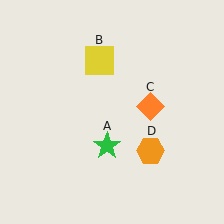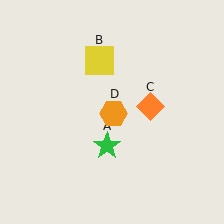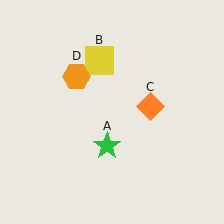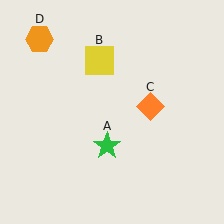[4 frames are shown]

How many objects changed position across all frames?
1 object changed position: orange hexagon (object D).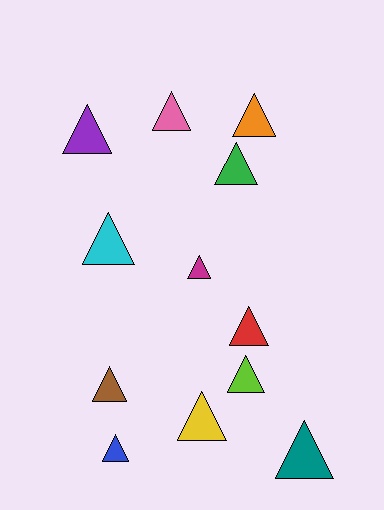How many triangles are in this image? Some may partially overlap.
There are 12 triangles.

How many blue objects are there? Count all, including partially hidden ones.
There is 1 blue object.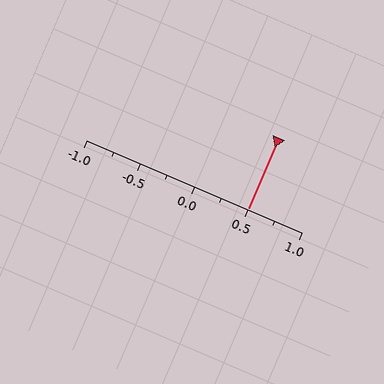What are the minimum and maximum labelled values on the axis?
The axis runs from -1.0 to 1.0.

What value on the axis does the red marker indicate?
The marker indicates approximately 0.5.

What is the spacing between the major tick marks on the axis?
The major ticks are spaced 0.5 apart.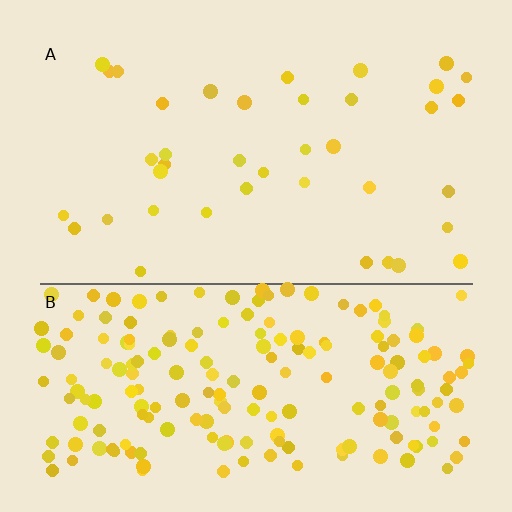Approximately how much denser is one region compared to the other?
Approximately 5.0× — region B over region A.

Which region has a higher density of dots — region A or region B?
B (the bottom).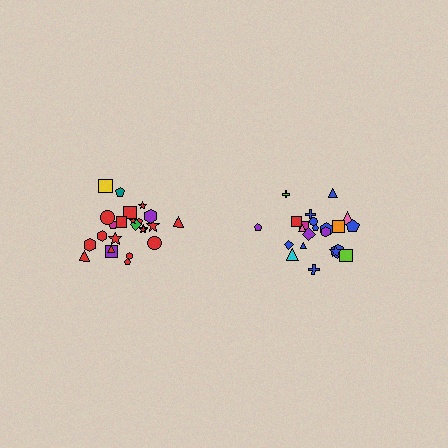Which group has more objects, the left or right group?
The left group.